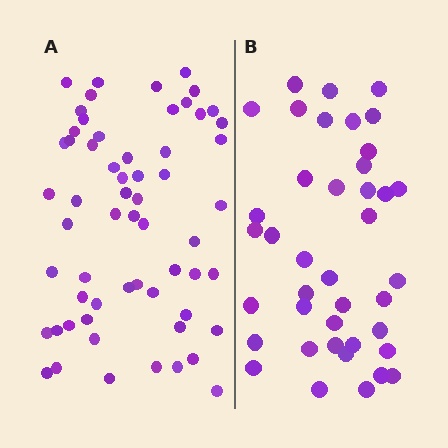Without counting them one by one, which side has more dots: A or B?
Region A (the left region) has more dots.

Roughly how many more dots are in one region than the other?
Region A has approximately 20 more dots than region B.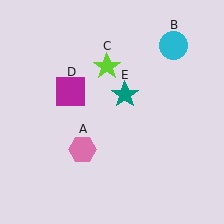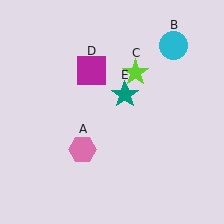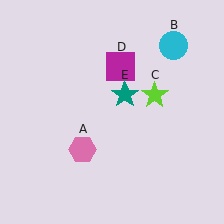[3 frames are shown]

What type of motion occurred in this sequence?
The lime star (object C), magenta square (object D) rotated clockwise around the center of the scene.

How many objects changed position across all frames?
2 objects changed position: lime star (object C), magenta square (object D).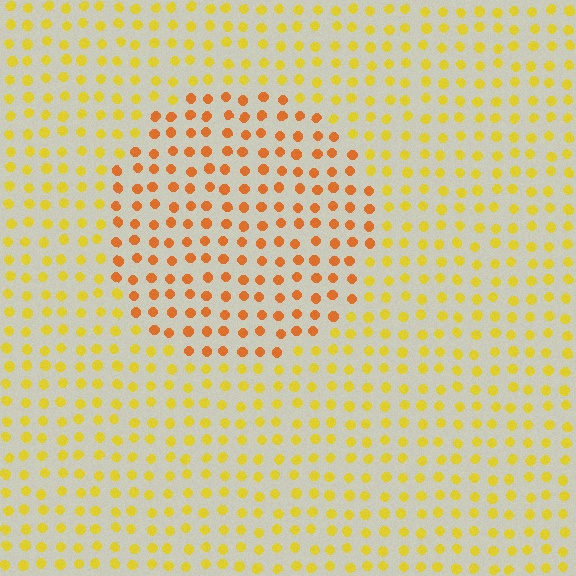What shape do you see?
I see a circle.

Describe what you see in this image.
The image is filled with small yellow elements in a uniform arrangement. A circle-shaped region is visible where the elements are tinted to a slightly different hue, forming a subtle color boundary.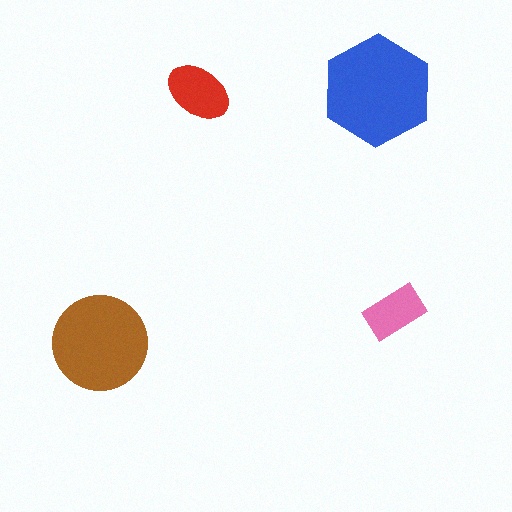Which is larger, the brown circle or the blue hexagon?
The blue hexagon.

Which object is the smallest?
The pink rectangle.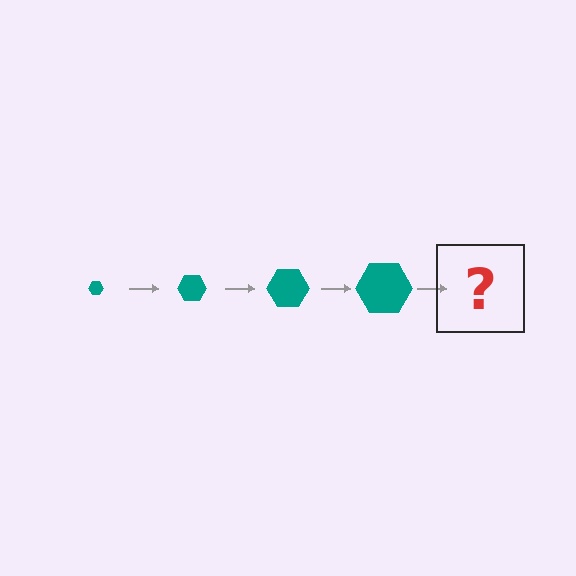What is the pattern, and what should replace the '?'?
The pattern is that the hexagon gets progressively larger each step. The '?' should be a teal hexagon, larger than the previous one.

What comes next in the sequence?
The next element should be a teal hexagon, larger than the previous one.